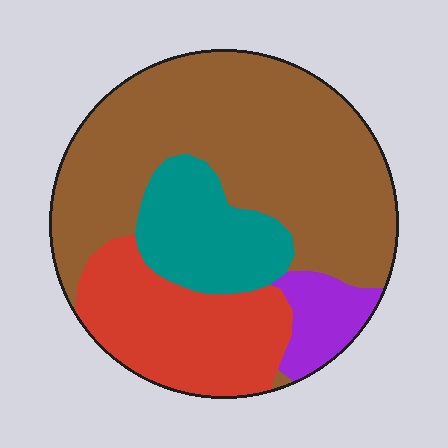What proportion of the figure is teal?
Teal takes up less than a sixth of the figure.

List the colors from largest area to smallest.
From largest to smallest: brown, red, teal, purple.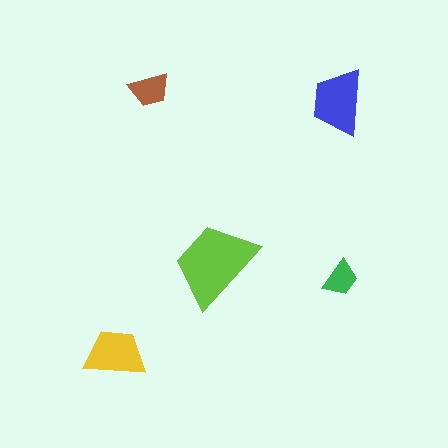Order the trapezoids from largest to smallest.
the lime one, the blue one, the yellow one, the brown one, the green one.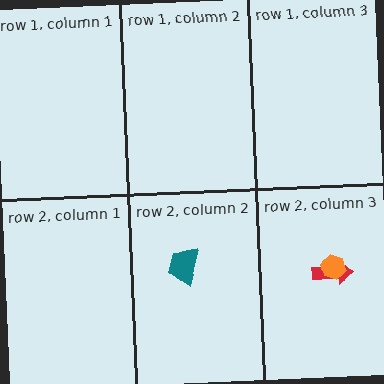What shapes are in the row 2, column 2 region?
The teal trapezoid.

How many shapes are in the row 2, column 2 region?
1.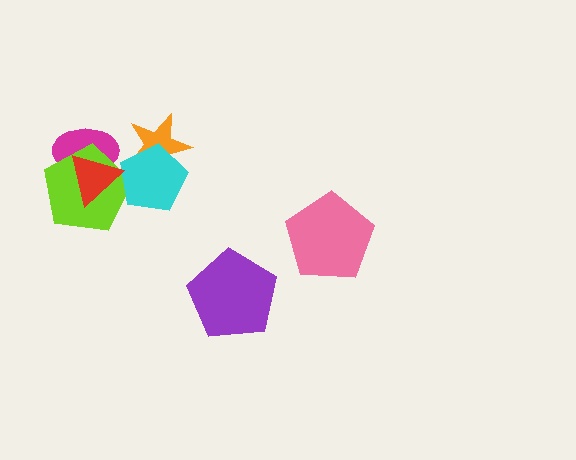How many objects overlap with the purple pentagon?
0 objects overlap with the purple pentagon.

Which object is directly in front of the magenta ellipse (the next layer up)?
The lime pentagon is directly in front of the magenta ellipse.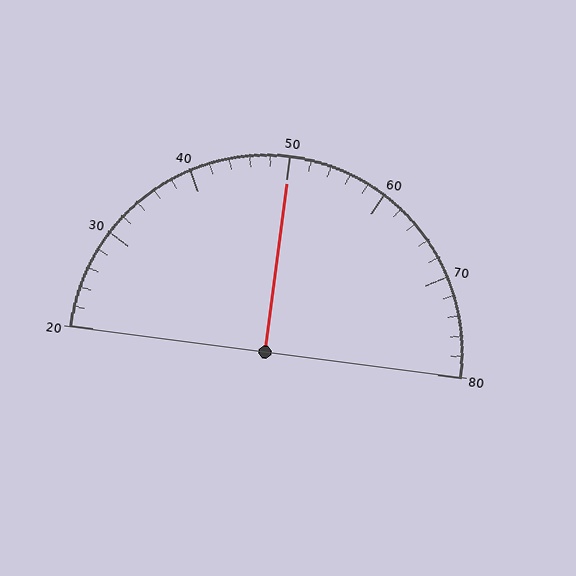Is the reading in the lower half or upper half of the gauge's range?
The reading is in the upper half of the range (20 to 80).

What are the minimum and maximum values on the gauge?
The gauge ranges from 20 to 80.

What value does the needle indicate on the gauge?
The needle indicates approximately 50.